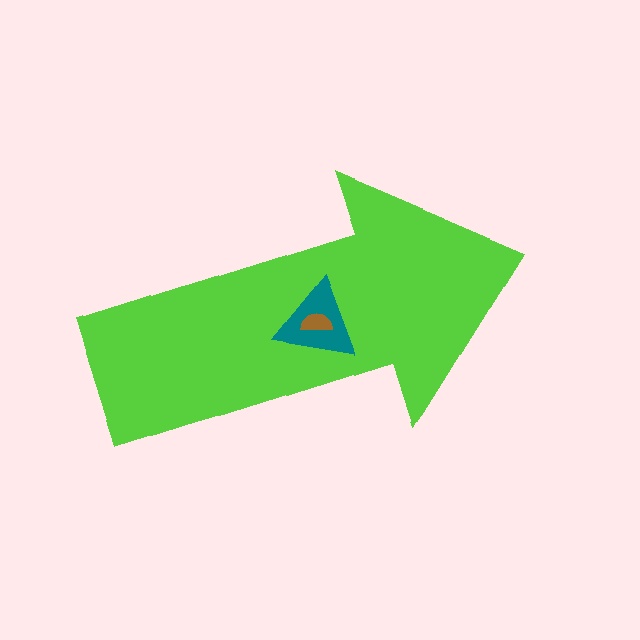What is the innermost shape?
The brown semicircle.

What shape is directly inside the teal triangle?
The brown semicircle.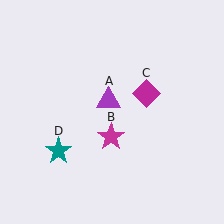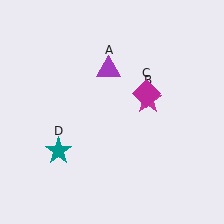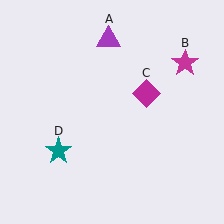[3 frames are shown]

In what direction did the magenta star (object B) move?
The magenta star (object B) moved up and to the right.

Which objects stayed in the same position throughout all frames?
Magenta diamond (object C) and teal star (object D) remained stationary.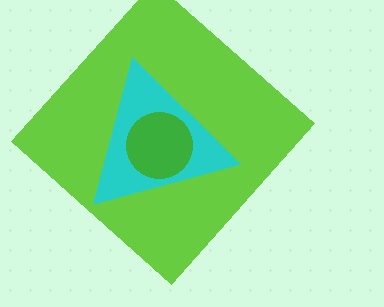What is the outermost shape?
The lime diamond.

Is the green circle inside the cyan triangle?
Yes.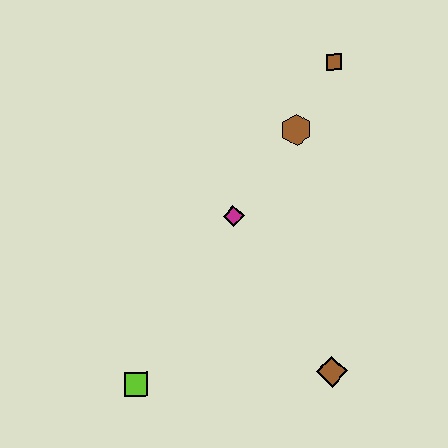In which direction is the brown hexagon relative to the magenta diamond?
The brown hexagon is above the magenta diamond.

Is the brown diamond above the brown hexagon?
No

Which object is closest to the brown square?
The brown hexagon is closest to the brown square.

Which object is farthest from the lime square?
The brown square is farthest from the lime square.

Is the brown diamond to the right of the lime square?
Yes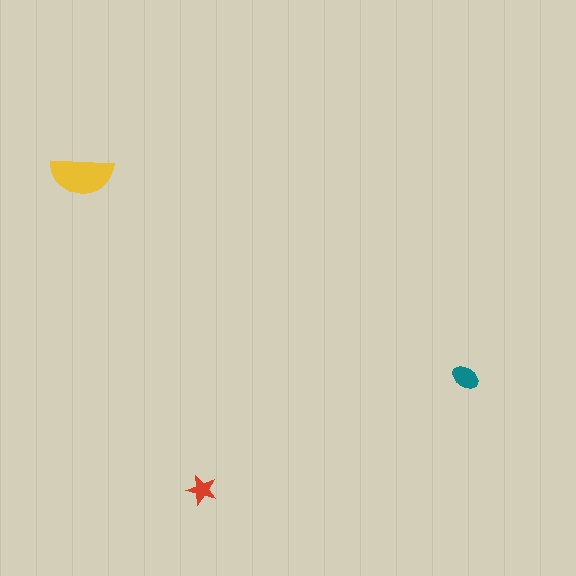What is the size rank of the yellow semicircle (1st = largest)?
1st.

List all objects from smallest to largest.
The red star, the teal ellipse, the yellow semicircle.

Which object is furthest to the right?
The teal ellipse is rightmost.